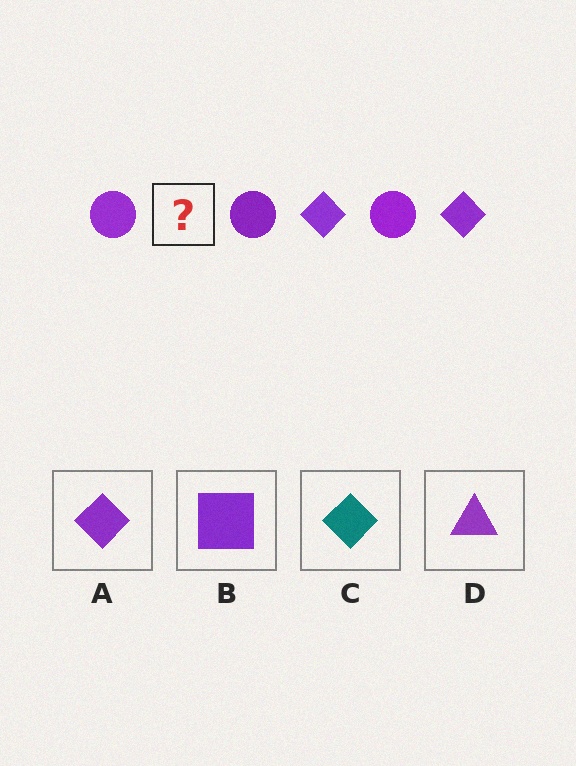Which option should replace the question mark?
Option A.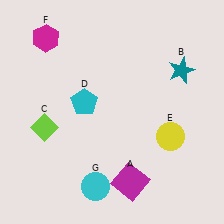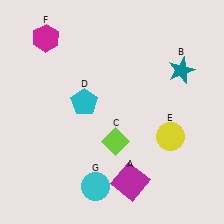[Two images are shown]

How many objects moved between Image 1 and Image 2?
1 object moved between the two images.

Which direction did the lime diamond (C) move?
The lime diamond (C) moved right.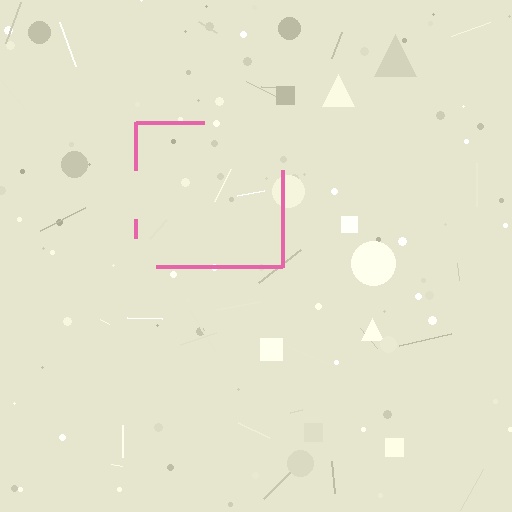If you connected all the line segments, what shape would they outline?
They would outline a square.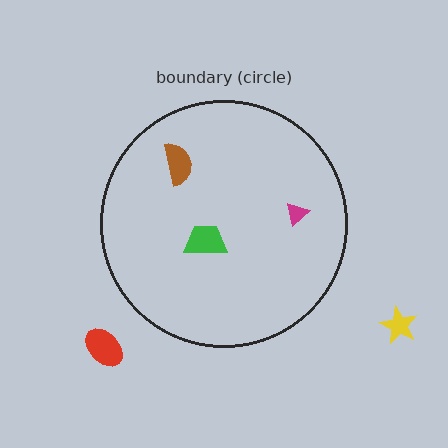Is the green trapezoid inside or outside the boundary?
Inside.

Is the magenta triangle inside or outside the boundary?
Inside.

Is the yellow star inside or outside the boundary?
Outside.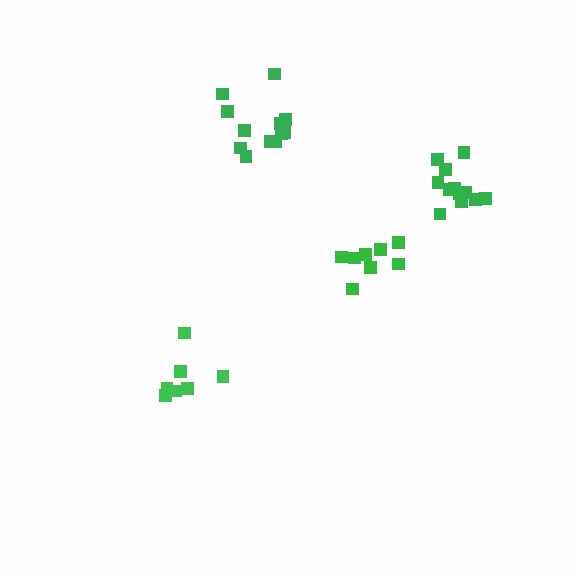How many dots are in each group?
Group 1: 7 dots, Group 2: 12 dots, Group 3: 8 dots, Group 4: 12 dots (39 total).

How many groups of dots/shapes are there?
There are 4 groups.